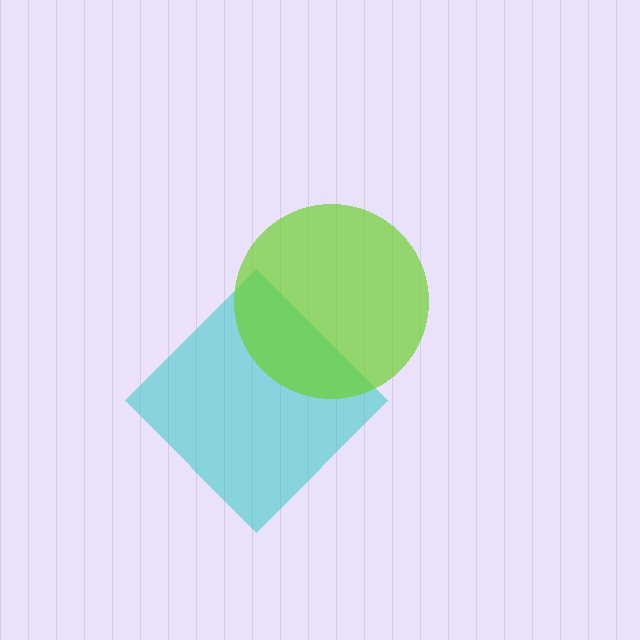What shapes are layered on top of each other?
The layered shapes are: a cyan diamond, a lime circle.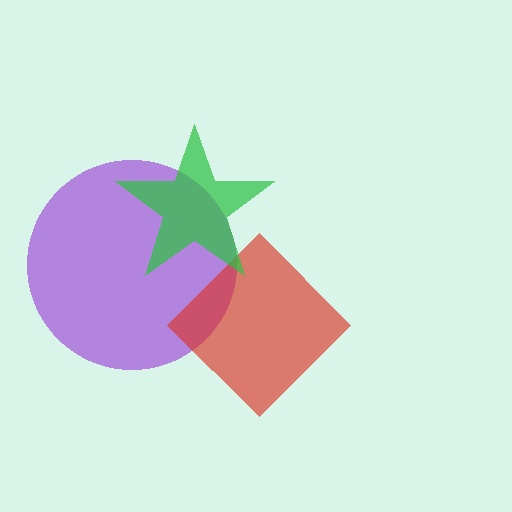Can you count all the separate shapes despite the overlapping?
Yes, there are 3 separate shapes.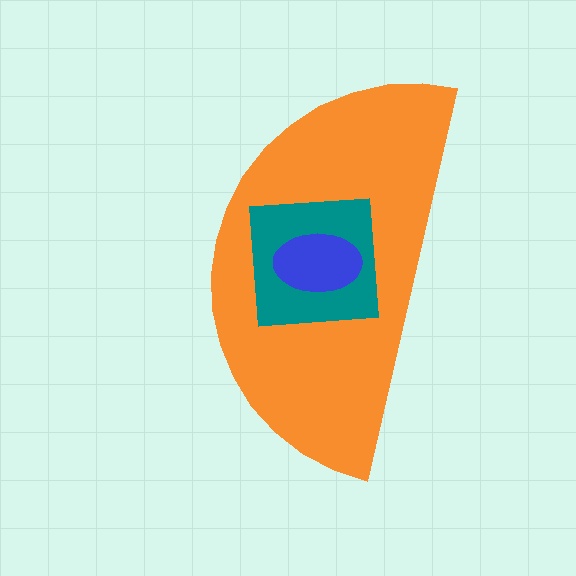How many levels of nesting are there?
3.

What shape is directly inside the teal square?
The blue ellipse.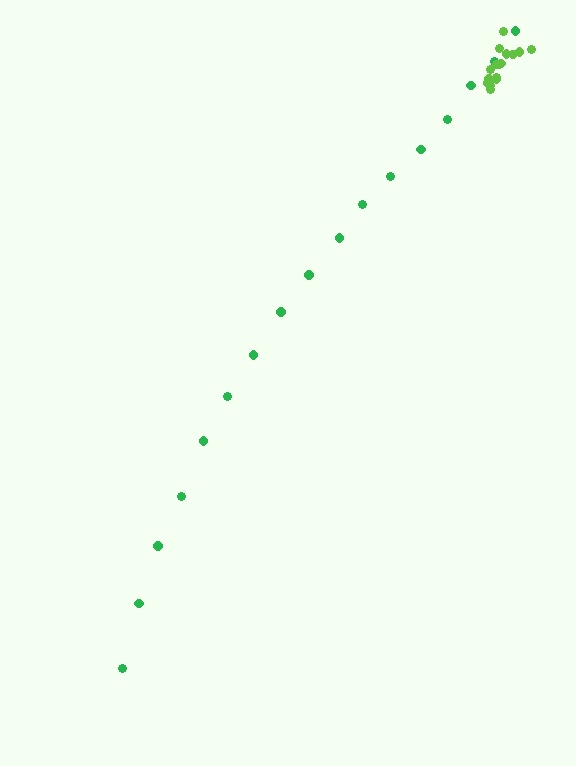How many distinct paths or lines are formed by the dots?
There are 2 distinct paths.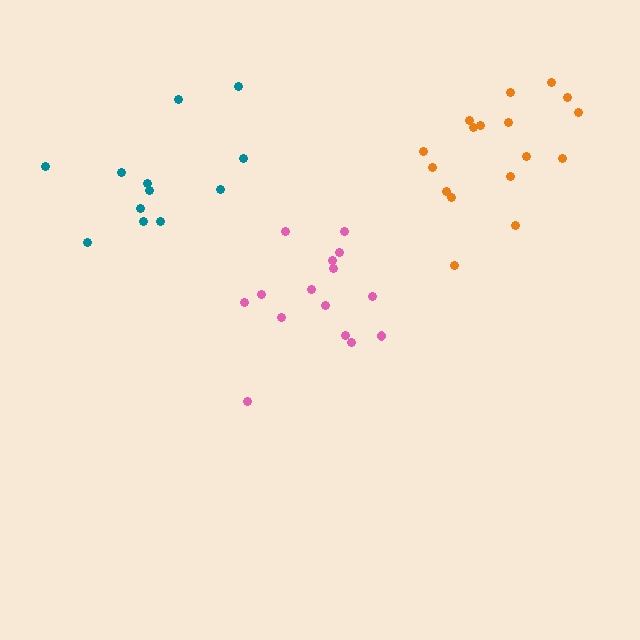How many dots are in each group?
Group 1: 15 dots, Group 2: 12 dots, Group 3: 17 dots (44 total).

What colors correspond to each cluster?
The clusters are colored: pink, teal, orange.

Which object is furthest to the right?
The orange cluster is rightmost.